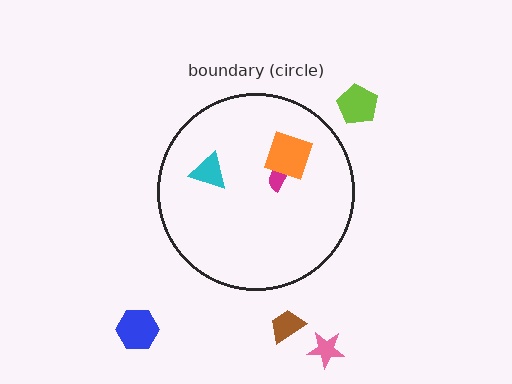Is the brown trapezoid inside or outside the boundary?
Outside.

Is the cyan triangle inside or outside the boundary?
Inside.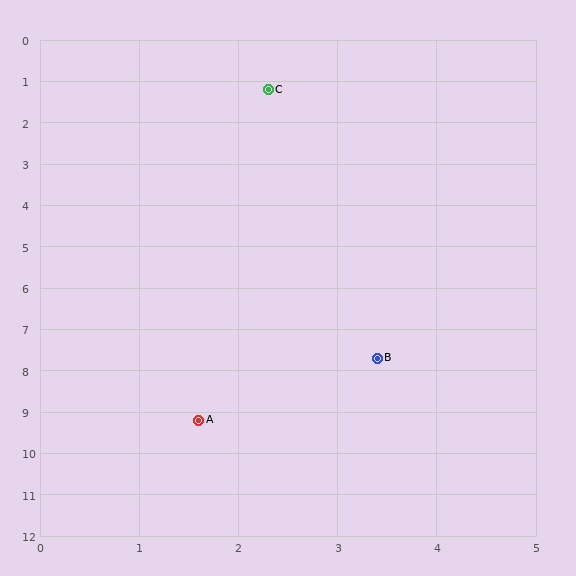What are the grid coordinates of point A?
Point A is at approximately (1.6, 9.2).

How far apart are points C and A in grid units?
Points C and A are about 8.0 grid units apart.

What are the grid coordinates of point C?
Point C is at approximately (2.3, 1.2).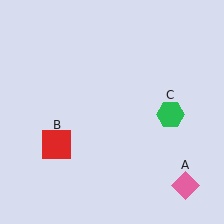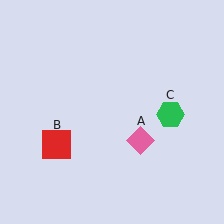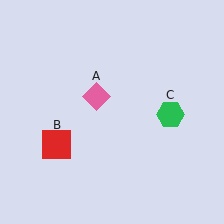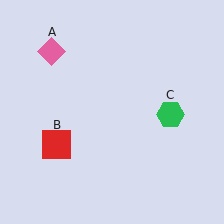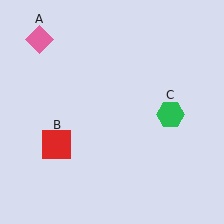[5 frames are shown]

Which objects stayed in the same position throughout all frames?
Red square (object B) and green hexagon (object C) remained stationary.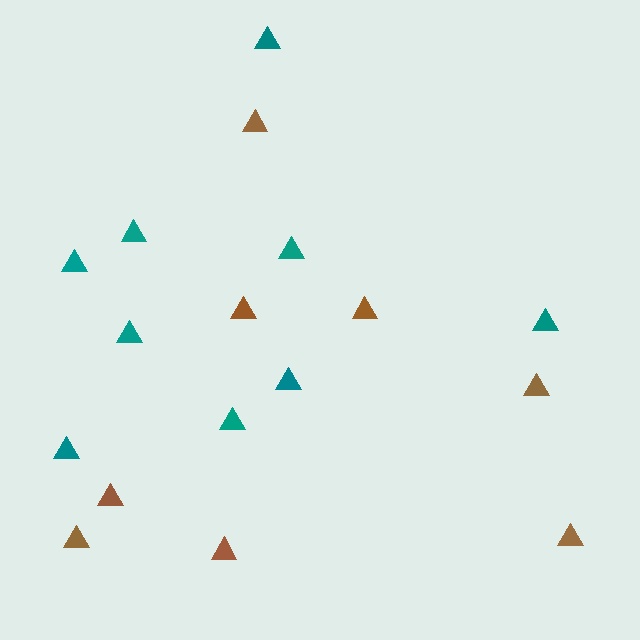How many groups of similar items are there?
There are 2 groups: one group of teal triangles (9) and one group of brown triangles (8).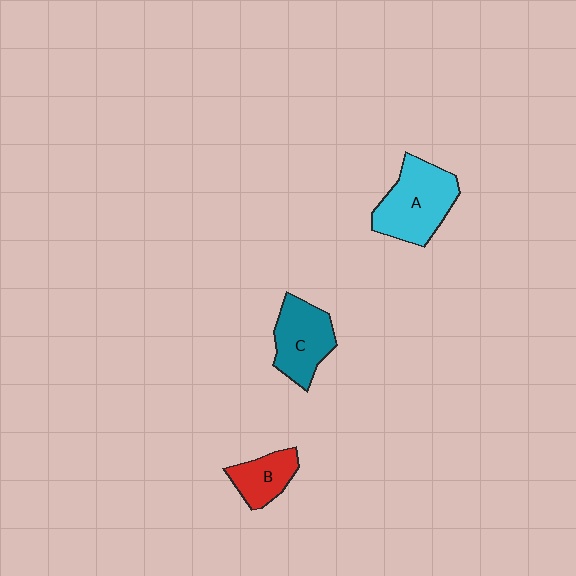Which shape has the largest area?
Shape A (cyan).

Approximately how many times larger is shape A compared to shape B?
Approximately 1.8 times.